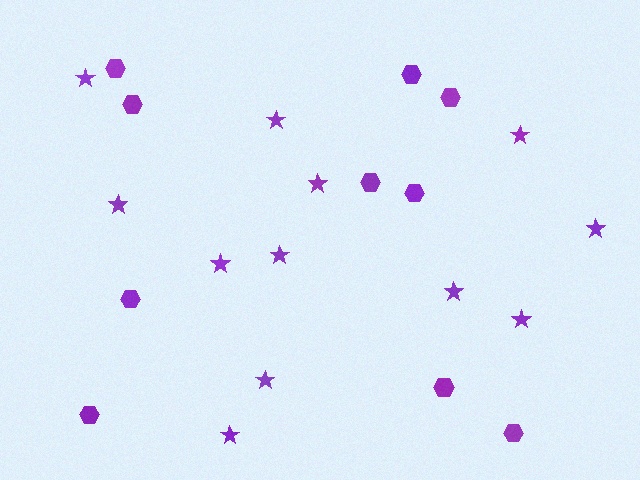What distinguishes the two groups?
There are 2 groups: one group of stars (12) and one group of hexagons (10).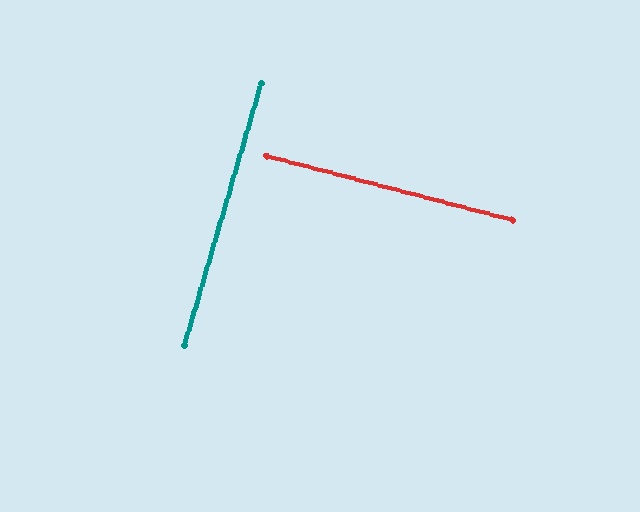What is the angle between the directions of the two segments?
Approximately 88 degrees.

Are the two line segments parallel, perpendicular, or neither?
Perpendicular — they meet at approximately 88°.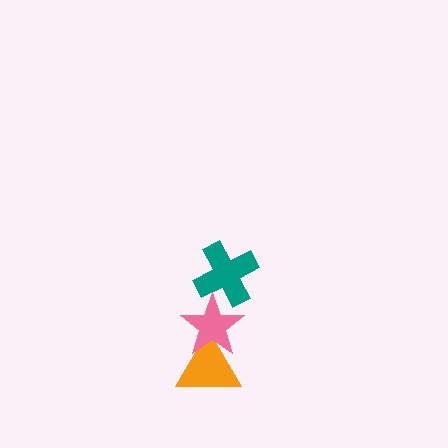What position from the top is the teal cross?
The teal cross is 1st from the top.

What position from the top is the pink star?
The pink star is 2nd from the top.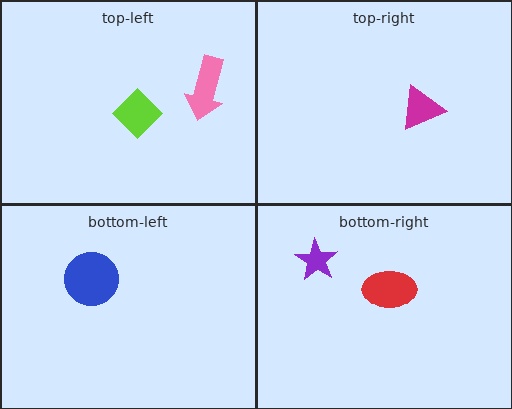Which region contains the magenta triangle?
The top-right region.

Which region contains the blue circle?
The bottom-left region.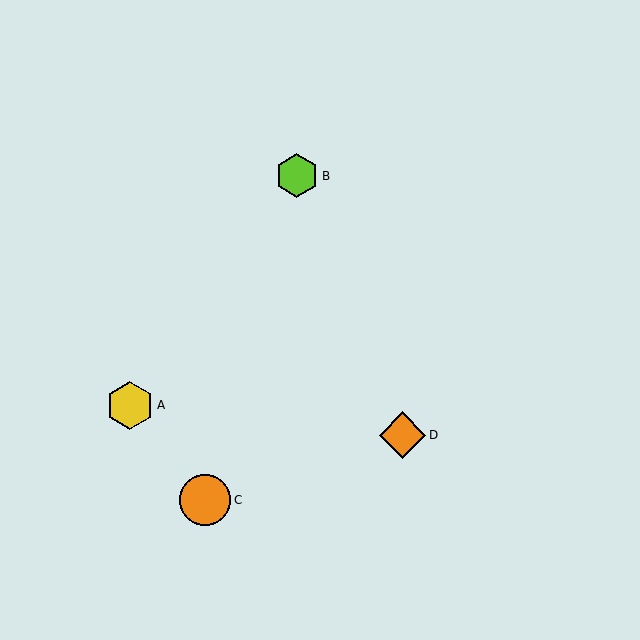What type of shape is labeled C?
Shape C is an orange circle.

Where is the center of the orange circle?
The center of the orange circle is at (205, 500).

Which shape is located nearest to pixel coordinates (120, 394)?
The yellow hexagon (labeled A) at (130, 405) is nearest to that location.